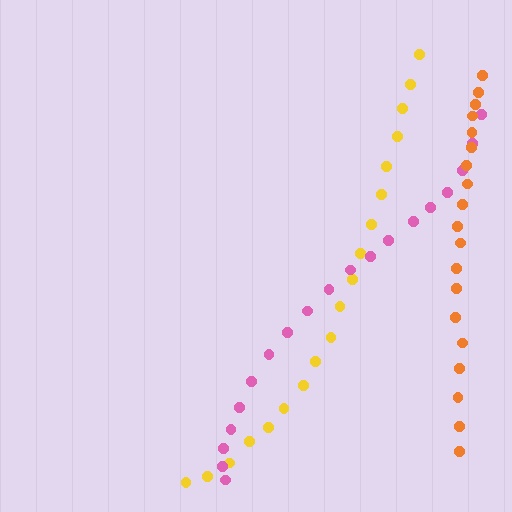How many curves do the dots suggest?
There are 3 distinct paths.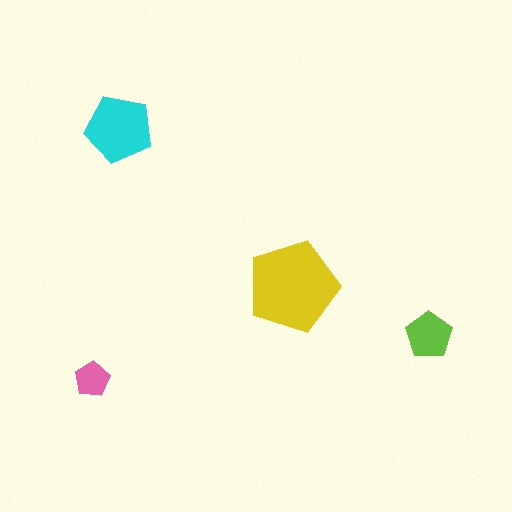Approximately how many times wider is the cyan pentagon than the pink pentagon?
About 2 times wider.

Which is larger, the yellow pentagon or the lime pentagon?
The yellow one.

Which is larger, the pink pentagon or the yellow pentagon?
The yellow one.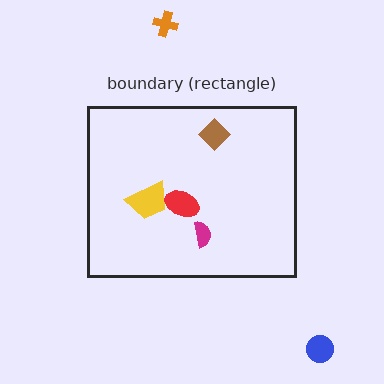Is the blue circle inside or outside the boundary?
Outside.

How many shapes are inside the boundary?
4 inside, 2 outside.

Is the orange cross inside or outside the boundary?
Outside.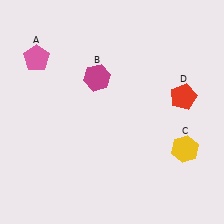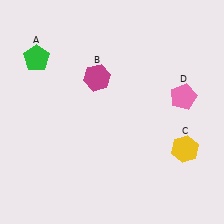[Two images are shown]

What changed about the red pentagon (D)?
In Image 1, D is red. In Image 2, it changed to pink.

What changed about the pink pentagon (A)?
In Image 1, A is pink. In Image 2, it changed to green.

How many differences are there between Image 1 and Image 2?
There are 2 differences between the two images.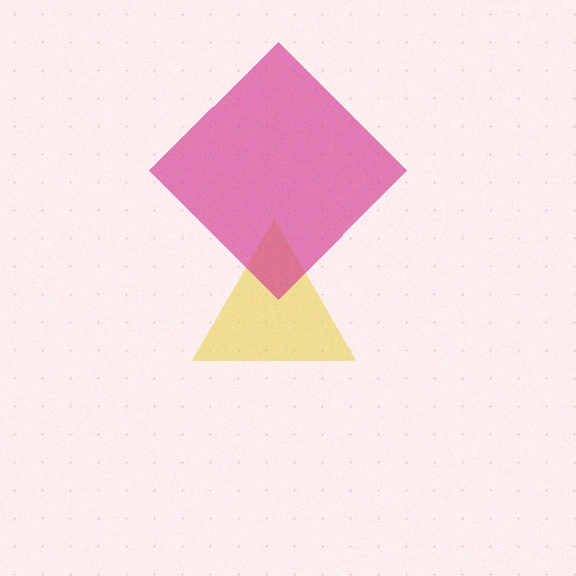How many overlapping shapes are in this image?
There are 2 overlapping shapes in the image.